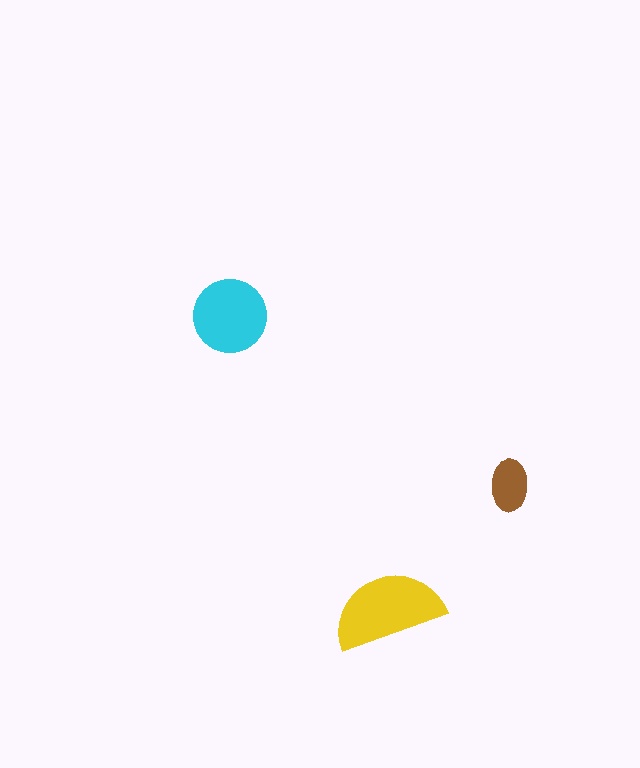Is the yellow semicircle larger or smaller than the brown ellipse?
Larger.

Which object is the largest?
The yellow semicircle.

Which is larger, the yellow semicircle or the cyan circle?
The yellow semicircle.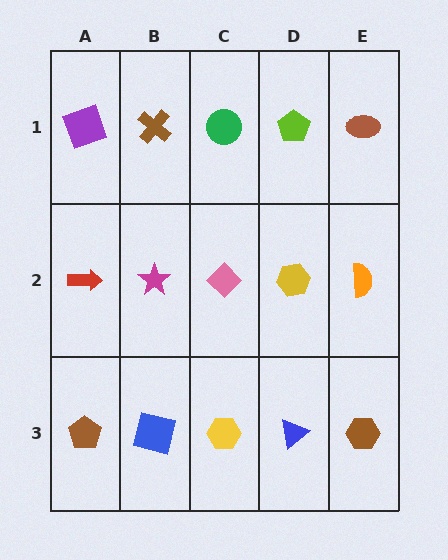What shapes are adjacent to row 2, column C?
A green circle (row 1, column C), a yellow hexagon (row 3, column C), a magenta star (row 2, column B), a yellow hexagon (row 2, column D).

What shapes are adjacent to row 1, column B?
A magenta star (row 2, column B), a purple square (row 1, column A), a green circle (row 1, column C).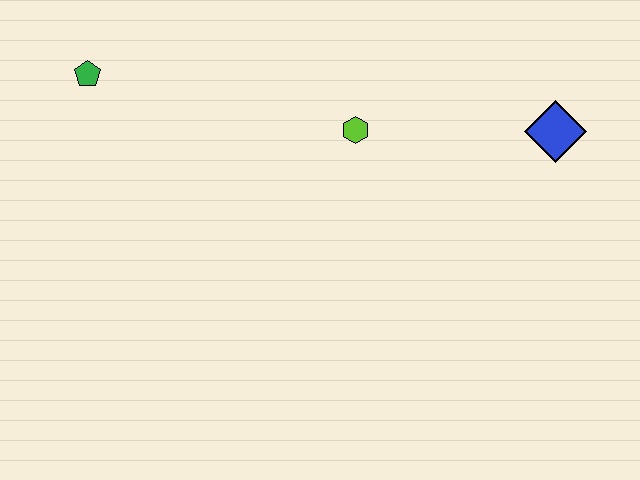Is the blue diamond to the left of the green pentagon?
No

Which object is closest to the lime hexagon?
The blue diamond is closest to the lime hexagon.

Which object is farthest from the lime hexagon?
The green pentagon is farthest from the lime hexagon.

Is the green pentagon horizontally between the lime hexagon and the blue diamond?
No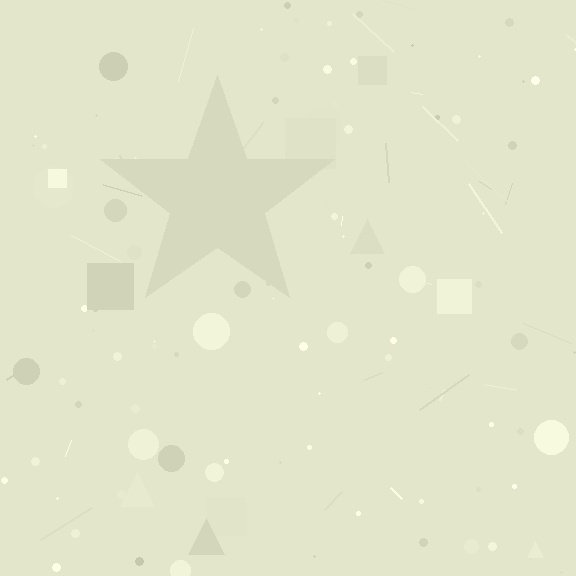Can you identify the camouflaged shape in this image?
The camouflaged shape is a star.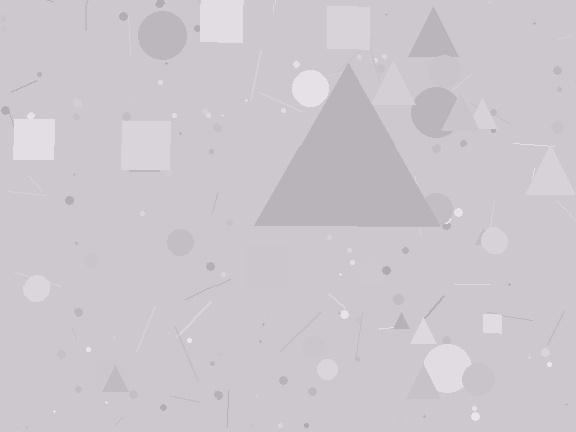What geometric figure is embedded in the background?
A triangle is embedded in the background.